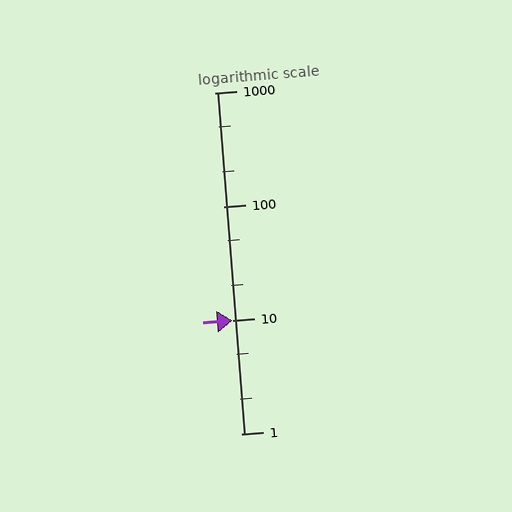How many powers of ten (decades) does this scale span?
The scale spans 3 decades, from 1 to 1000.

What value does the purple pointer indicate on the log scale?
The pointer indicates approximately 10.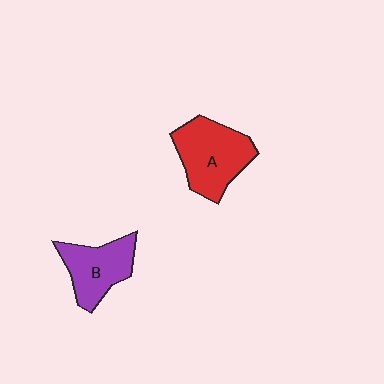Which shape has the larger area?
Shape A (red).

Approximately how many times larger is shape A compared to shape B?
Approximately 1.3 times.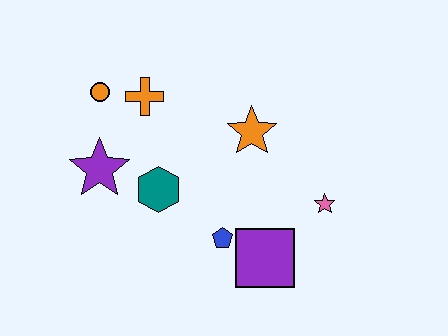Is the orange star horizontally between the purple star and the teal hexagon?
No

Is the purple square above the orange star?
No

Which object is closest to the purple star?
The teal hexagon is closest to the purple star.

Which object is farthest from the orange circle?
The pink star is farthest from the orange circle.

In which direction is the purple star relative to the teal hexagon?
The purple star is to the left of the teal hexagon.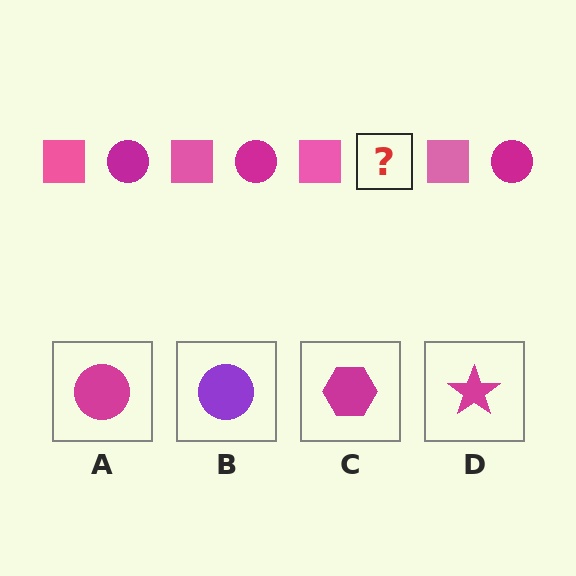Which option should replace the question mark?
Option A.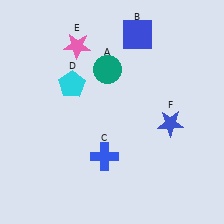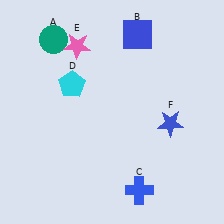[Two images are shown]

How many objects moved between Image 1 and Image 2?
2 objects moved between the two images.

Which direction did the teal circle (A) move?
The teal circle (A) moved left.